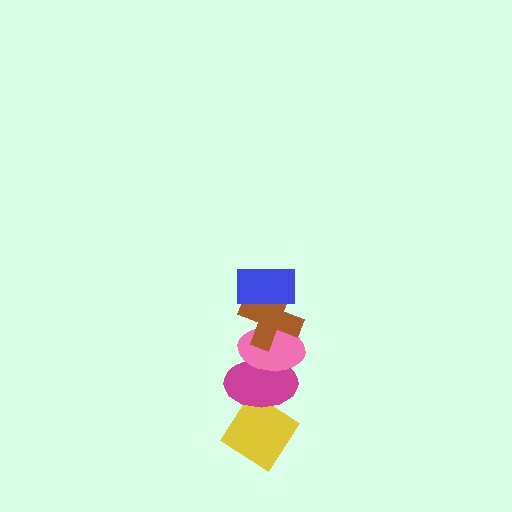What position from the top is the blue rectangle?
The blue rectangle is 1st from the top.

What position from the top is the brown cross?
The brown cross is 2nd from the top.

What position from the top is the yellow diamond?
The yellow diamond is 5th from the top.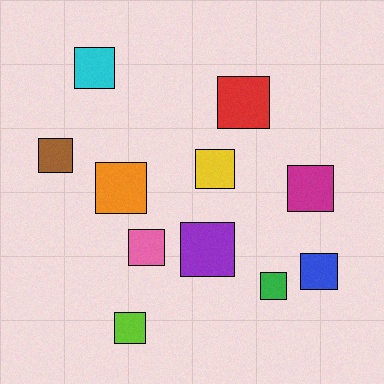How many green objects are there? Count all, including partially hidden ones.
There is 1 green object.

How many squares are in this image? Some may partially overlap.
There are 11 squares.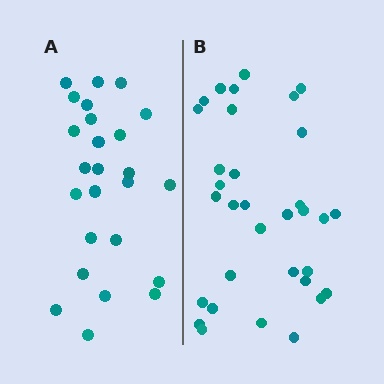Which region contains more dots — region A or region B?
Region B (the right region) has more dots.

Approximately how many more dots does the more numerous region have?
Region B has roughly 8 or so more dots than region A.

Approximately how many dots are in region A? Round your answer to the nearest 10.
About 20 dots. (The exact count is 25, which rounds to 20.)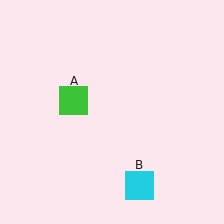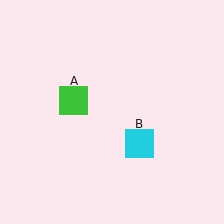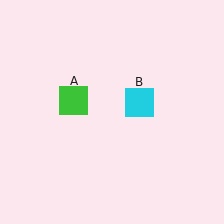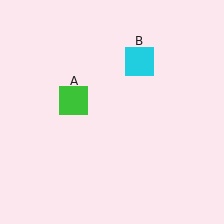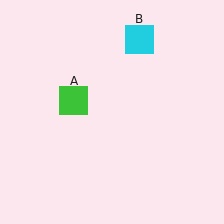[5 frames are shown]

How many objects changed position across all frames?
1 object changed position: cyan square (object B).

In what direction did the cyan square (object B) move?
The cyan square (object B) moved up.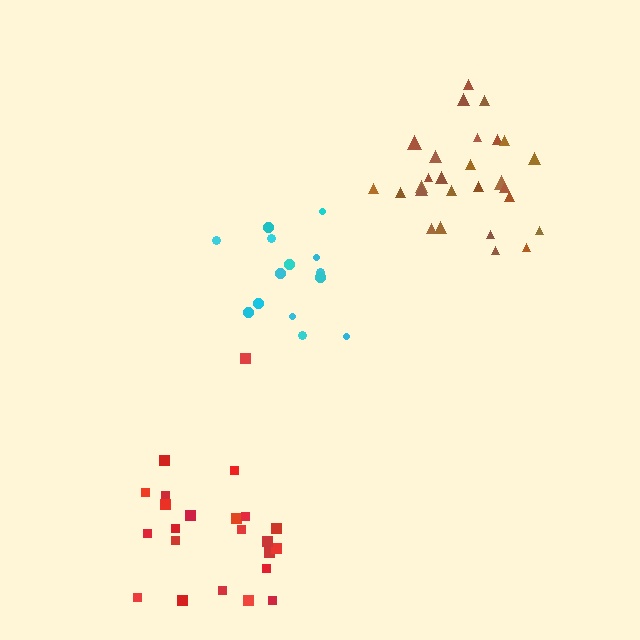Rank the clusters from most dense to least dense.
brown, cyan, red.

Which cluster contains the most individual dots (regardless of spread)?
Brown (27).